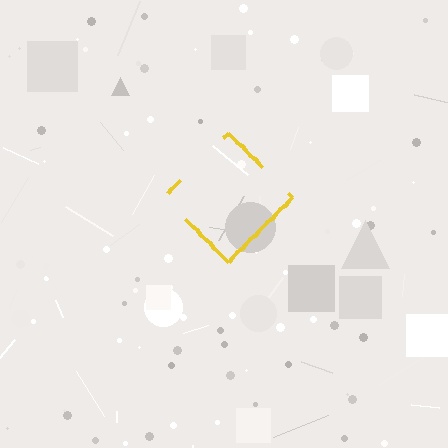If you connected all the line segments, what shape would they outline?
They would outline a diamond.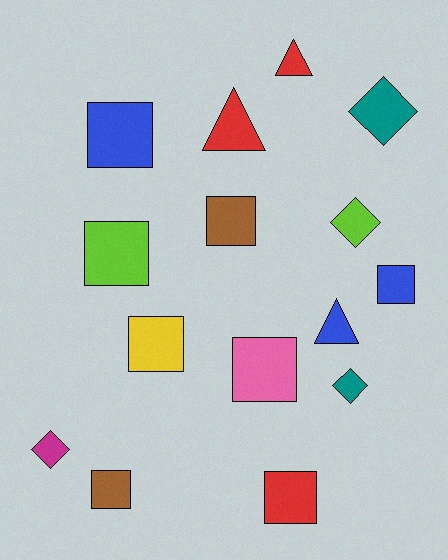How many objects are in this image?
There are 15 objects.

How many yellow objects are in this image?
There is 1 yellow object.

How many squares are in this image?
There are 8 squares.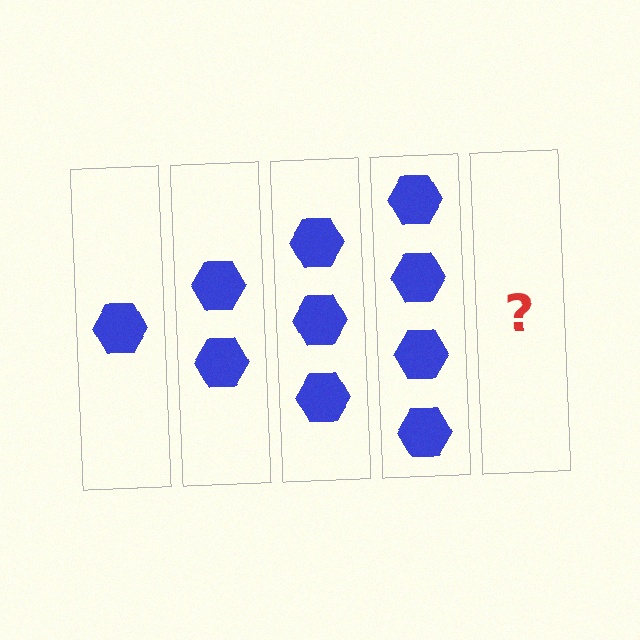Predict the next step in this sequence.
The next step is 5 hexagons.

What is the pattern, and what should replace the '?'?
The pattern is that each step adds one more hexagon. The '?' should be 5 hexagons.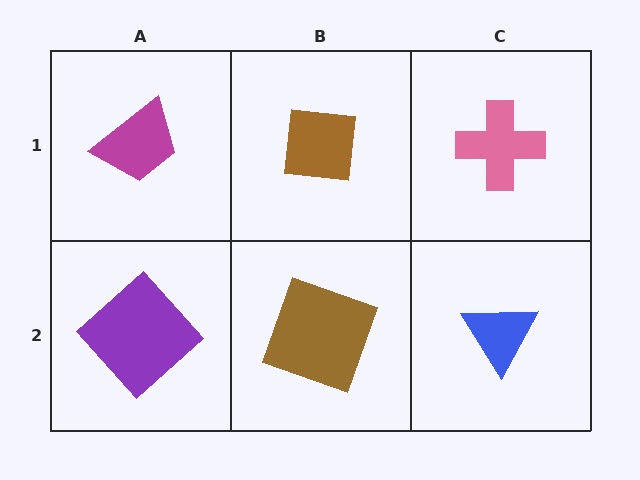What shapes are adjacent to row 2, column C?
A pink cross (row 1, column C), a brown square (row 2, column B).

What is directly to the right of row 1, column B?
A pink cross.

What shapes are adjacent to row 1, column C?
A blue triangle (row 2, column C), a brown square (row 1, column B).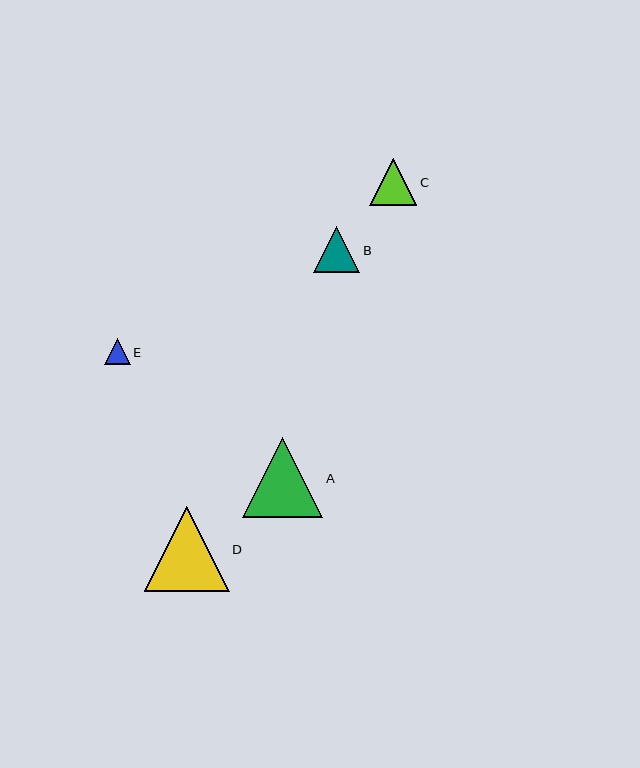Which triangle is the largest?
Triangle D is the largest with a size of approximately 85 pixels.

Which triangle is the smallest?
Triangle E is the smallest with a size of approximately 26 pixels.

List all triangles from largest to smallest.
From largest to smallest: D, A, C, B, E.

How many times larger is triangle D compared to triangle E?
Triangle D is approximately 3.3 times the size of triangle E.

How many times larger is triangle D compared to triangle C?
Triangle D is approximately 1.8 times the size of triangle C.